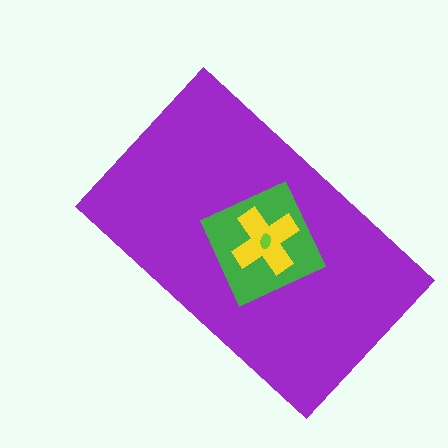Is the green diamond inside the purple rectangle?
Yes.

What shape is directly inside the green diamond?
The yellow cross.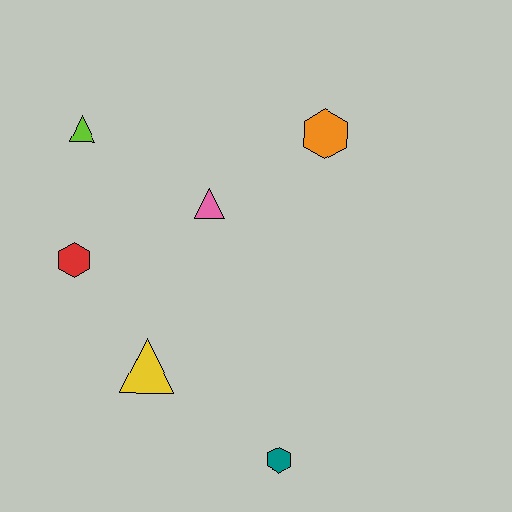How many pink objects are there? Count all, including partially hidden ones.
There is 1 pink object.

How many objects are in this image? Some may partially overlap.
There are 6 objects.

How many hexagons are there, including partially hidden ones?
There are 3 hexagons.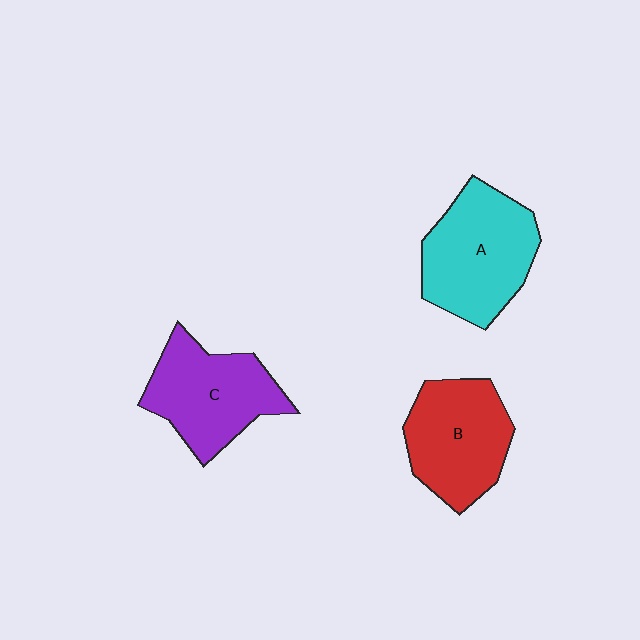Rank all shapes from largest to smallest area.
From largest to smallest: A (cyan), C (purple), B (red).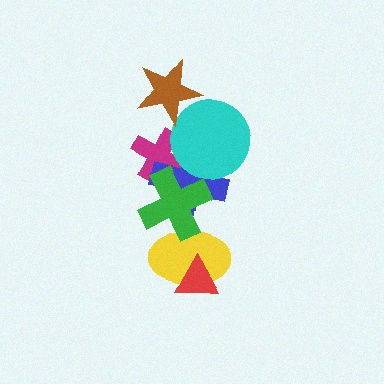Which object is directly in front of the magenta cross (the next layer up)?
The blue cross is directly in front of the magenta cross.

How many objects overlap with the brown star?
1 object overlaps with the brown star.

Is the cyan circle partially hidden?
Yes, it is partially covered by another shape.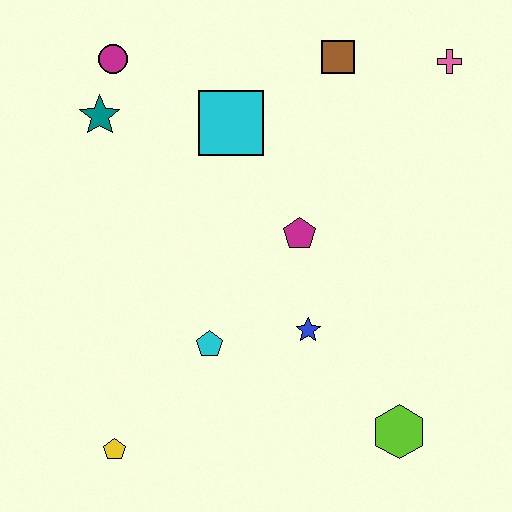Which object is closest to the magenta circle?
The teal star is closest to the magenta circle.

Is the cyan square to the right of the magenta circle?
Yes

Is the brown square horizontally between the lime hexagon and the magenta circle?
Yes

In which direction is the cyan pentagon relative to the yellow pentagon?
The cyan pentagon is above the yellow pentagon.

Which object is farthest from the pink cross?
The yellow pentagon is farthest from the pink cross.